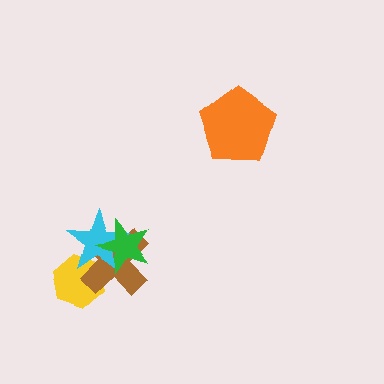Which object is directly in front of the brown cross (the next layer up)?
The cyan star is directly in front of the brown cross.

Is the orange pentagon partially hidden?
No, no other shape covers it.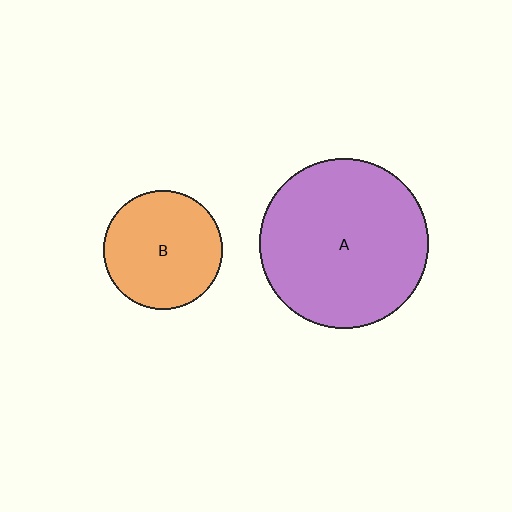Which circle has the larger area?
Circle A (purple).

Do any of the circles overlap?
No, none of the circles overlap.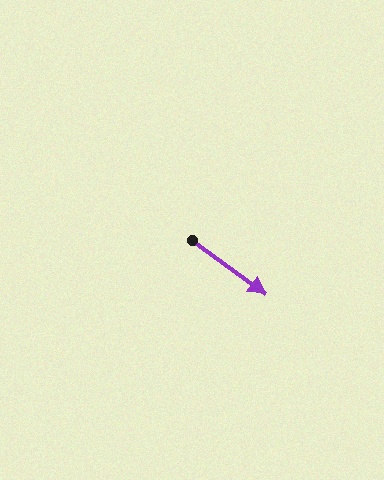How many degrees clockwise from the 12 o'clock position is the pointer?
Approximately 126 degrees.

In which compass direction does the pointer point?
Southeast.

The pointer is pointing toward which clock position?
Roughly 4 o'clock.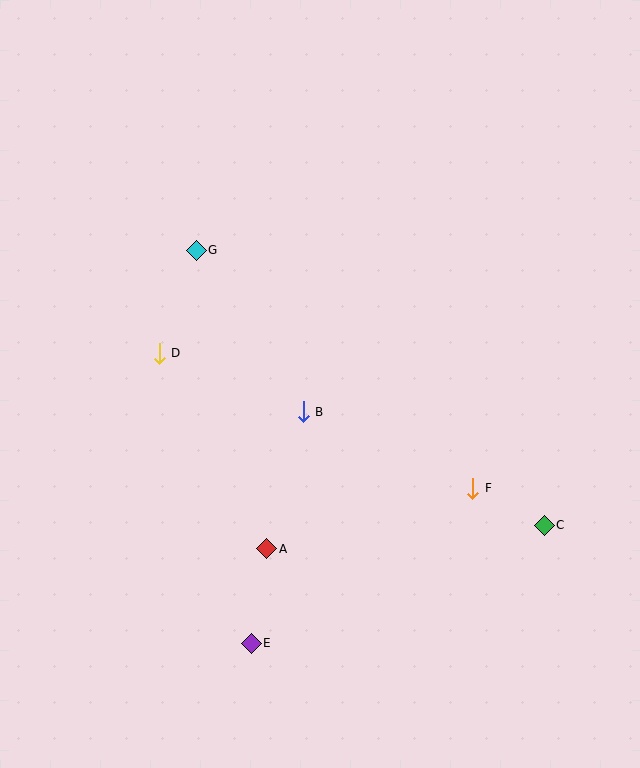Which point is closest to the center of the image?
Point B at (303, 412) is closest to the center.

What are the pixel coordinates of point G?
Point G is at (196, 250).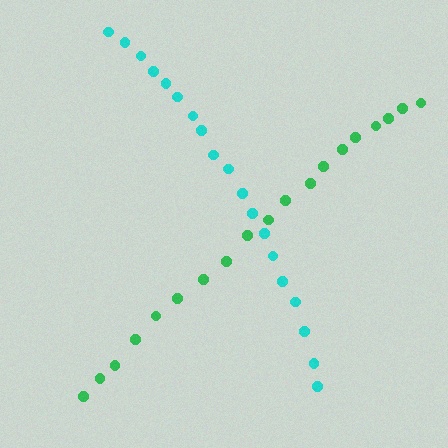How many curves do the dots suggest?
There are 2 distinct paths.